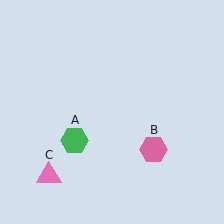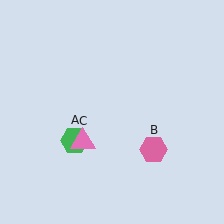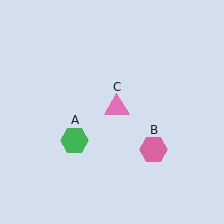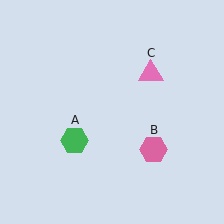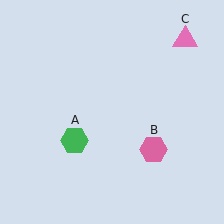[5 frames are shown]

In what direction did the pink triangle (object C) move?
The pink triangle (object C) moved up and to the right.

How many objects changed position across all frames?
1 object changed position: pink triangle (object C).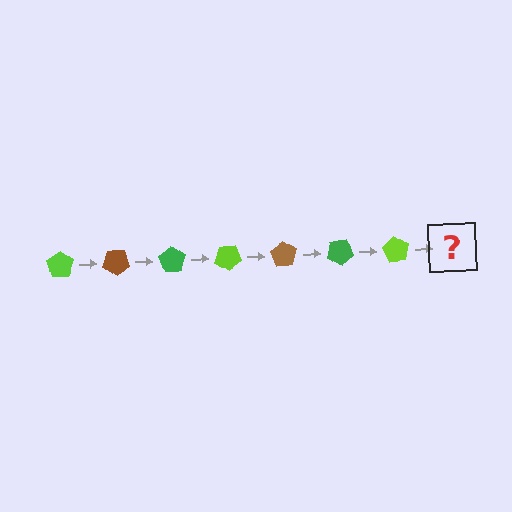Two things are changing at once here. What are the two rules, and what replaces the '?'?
The two rules are that it rotates 35 degrees each step and the color cycles through lime, brown, and green. The '?' should be a brown pentagon, rotated 245 degrees from the start.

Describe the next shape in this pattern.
It should be a brown pentagon, rotated 245 degrees from the start.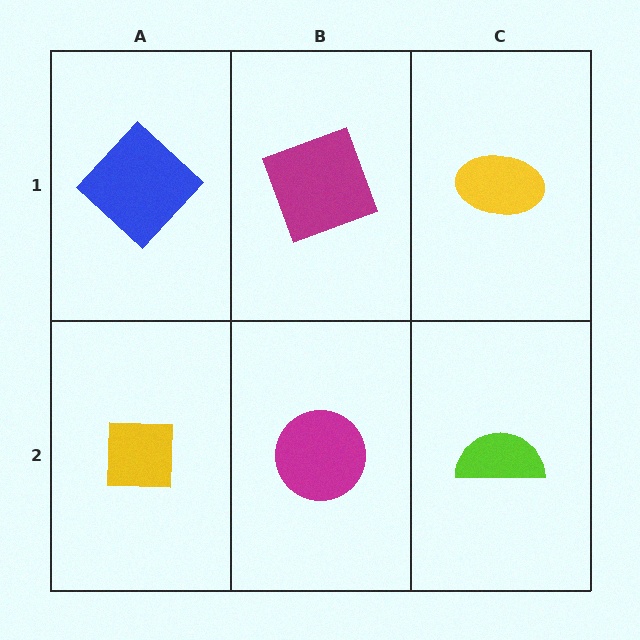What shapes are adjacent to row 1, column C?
A lime semicircle (row 2, column C), a magenta square (row 1, column B).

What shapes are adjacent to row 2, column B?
A magenta square (row 1, column B), a yellow square (row 2, column A), a lime semicircle (row 2, column C).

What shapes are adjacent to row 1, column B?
A magenta circle (row 2, column B), a blue diamond (row 1, column A), a yellow ellipse (row 1, column C).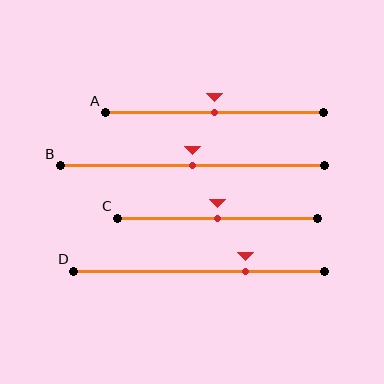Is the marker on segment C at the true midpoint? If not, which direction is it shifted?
Yes, the marker on segment C is at the true midpoint.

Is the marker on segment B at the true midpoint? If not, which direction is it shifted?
Yes, the marker on segment B is at the true midpoint.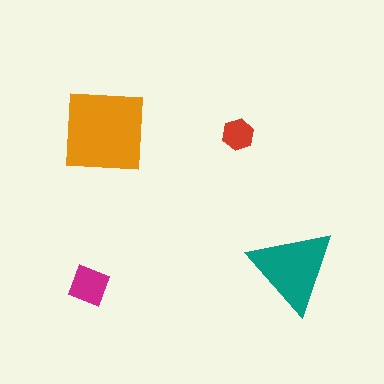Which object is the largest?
The orange square.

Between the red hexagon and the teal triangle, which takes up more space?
The teal triangle.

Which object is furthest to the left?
The magenta square is leftmost.